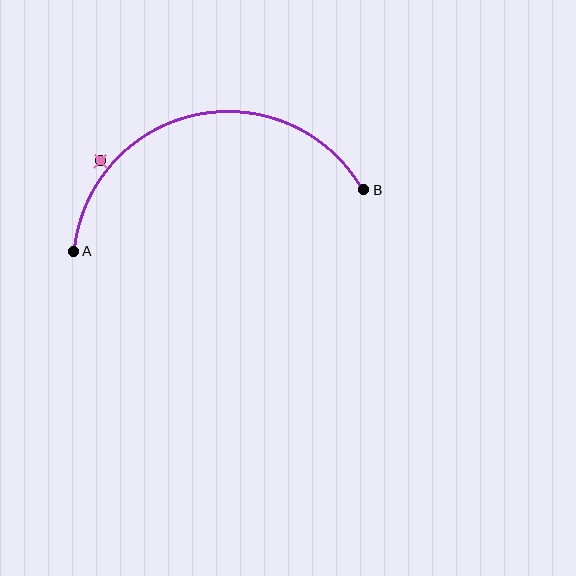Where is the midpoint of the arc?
The arc midpoint is the point on the curve farthest from the straight line joining A and B. It sits above that line.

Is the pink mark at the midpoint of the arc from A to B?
No — the pink mark does not lie on the arc at all. It sits slightly outside the curve.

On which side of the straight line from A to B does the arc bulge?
The arc bulges above the straight line connecting A and B.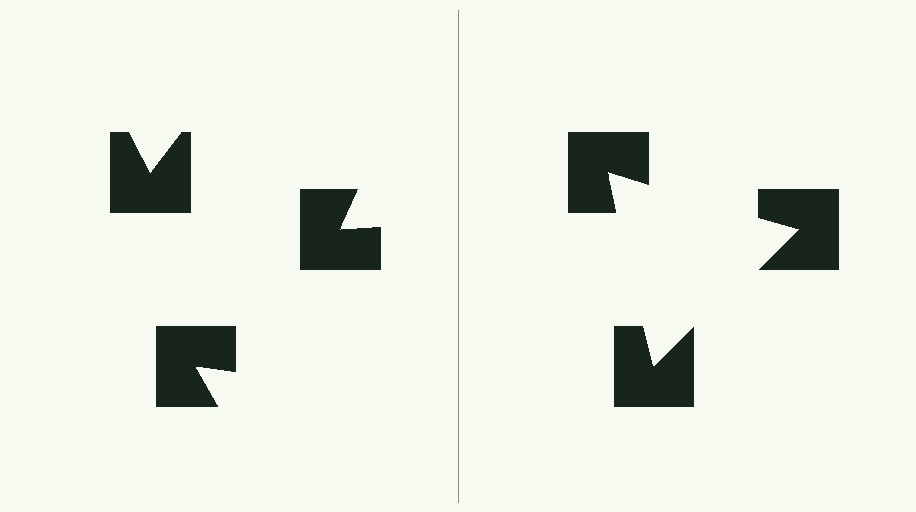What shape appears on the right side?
An illusory triangle.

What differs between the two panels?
The notched squares are positioned identically on both sides; only the wedge orientations differ. On the right they align to a triangle; on the left they are misaligned.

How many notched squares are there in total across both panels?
6 — 3 on each side.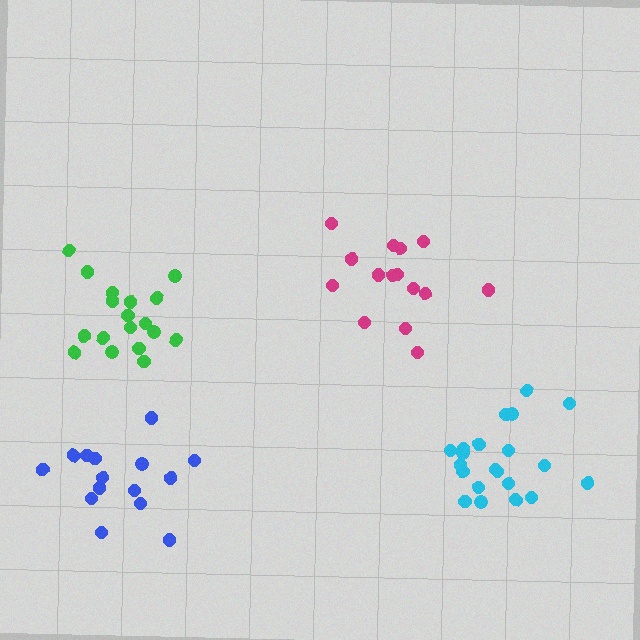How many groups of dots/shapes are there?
There are 4 groups.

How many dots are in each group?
Group 1: 21 dots, Group 2: 15 dots, Group 3: 18 dots, Group 4: 15 dots (69 total).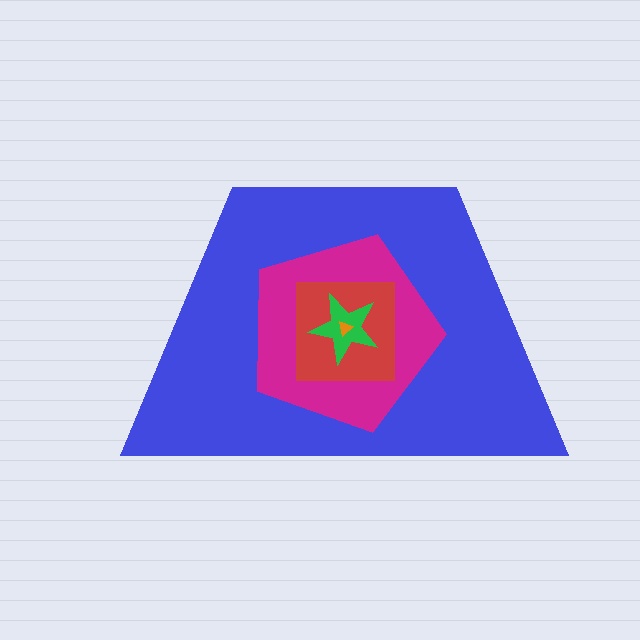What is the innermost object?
The orange triangle.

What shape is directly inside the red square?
The green star.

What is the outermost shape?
The blue trapezoid.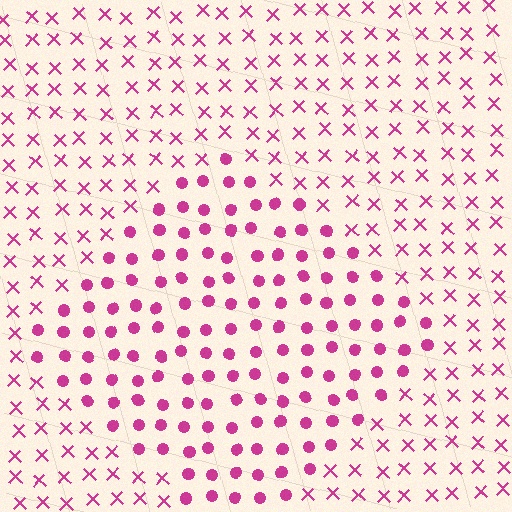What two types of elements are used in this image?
The image uses circles inside the diamond region and X marks outside it.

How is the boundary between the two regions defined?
The boundary is defined by a change in element shape: circles inside vs. X marks outside. All elements share the same color and spacing.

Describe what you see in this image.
The image is filled with small magenta elements arranged in a uniform grid. A diamond-shaped region contains circles, while the surrounding area contains X marks. The boundary is defined purely by the change in element shape.